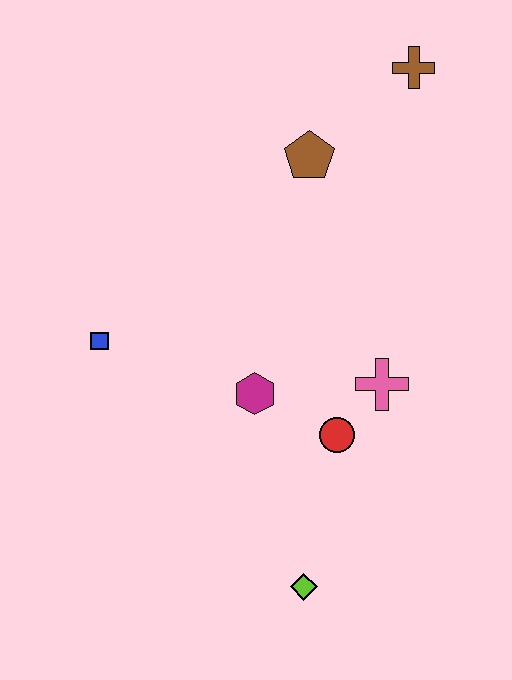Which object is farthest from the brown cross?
The lime diamond is farthest from the brown cross.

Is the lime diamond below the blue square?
Yes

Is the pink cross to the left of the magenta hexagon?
No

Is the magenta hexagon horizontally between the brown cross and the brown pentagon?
No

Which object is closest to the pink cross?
The red circle is closest to the pink cross.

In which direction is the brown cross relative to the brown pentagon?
The brown cross is to the right of the brown pentagon.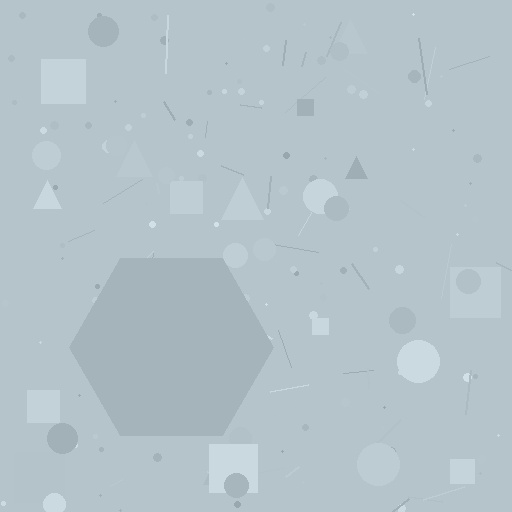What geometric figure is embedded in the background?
A hexagon is embedded in the background.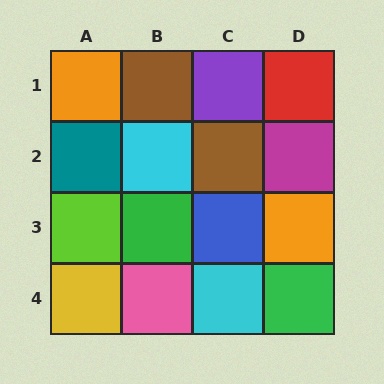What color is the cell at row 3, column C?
Blue.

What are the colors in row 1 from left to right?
Orange, brown, purple, red.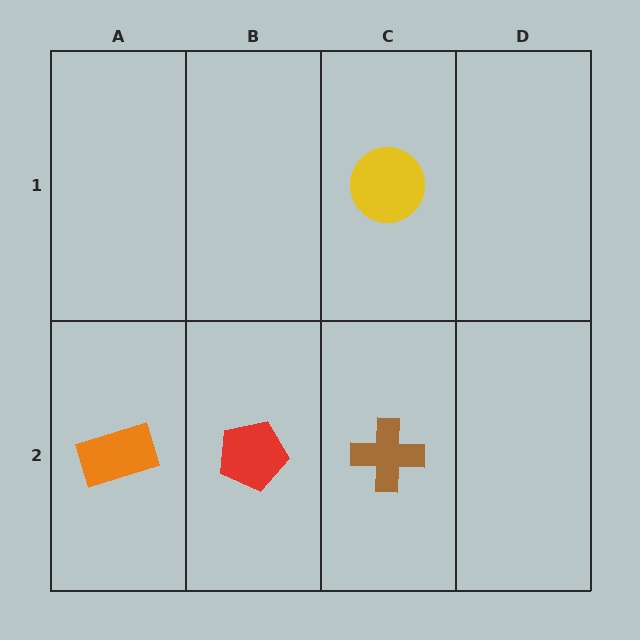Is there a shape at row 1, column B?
No, that cell is empty.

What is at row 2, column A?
An orange rectangle.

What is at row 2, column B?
A red pentagon.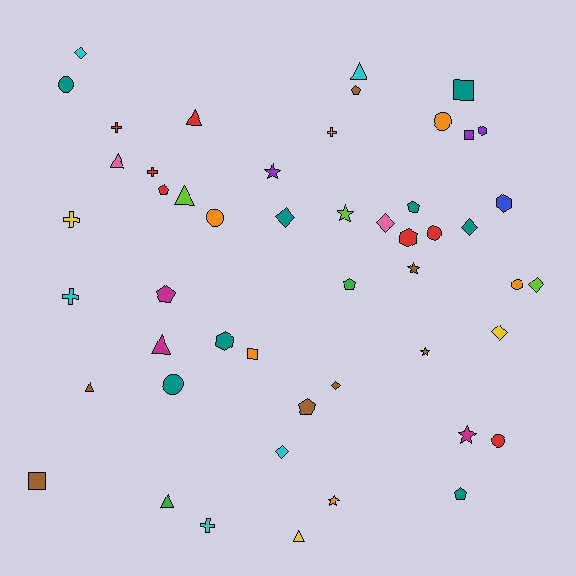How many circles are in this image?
There are 7 circles.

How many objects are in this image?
There are 50 objects.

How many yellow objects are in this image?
There are 3 yellow objects.